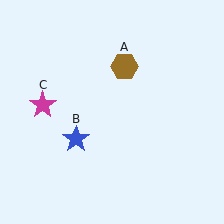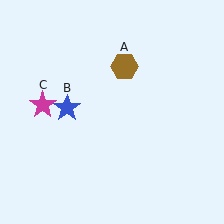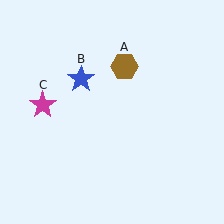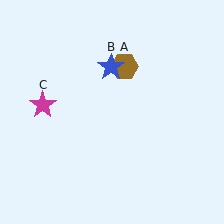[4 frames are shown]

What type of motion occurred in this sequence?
The blue star (object B) rotated clockwise around the center of the scene.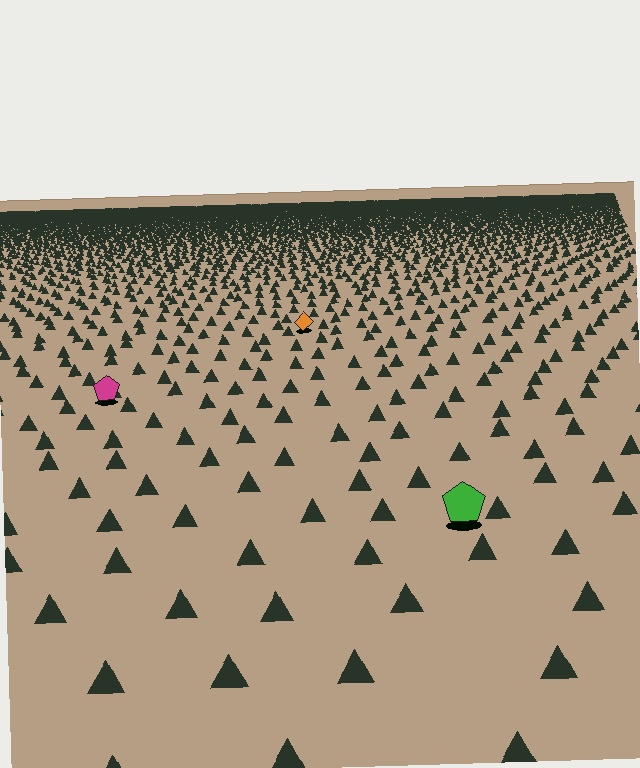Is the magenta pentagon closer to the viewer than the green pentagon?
No. The green pentagon is closer — you can tell from the texture gradient: the ground texture is coarser near it.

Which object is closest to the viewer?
The green pentagon is closest. The texture marks near it are larger and more spread out.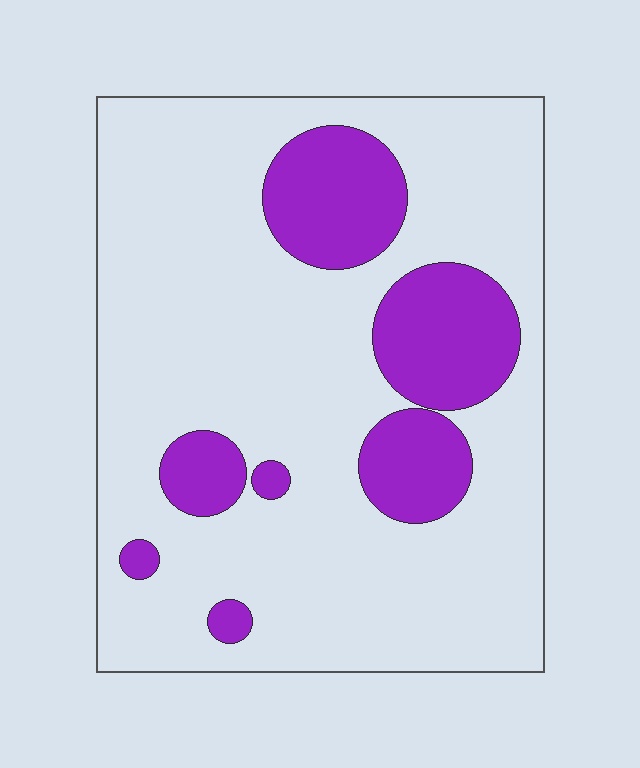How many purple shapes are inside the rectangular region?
7.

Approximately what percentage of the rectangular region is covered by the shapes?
Approximately 20%.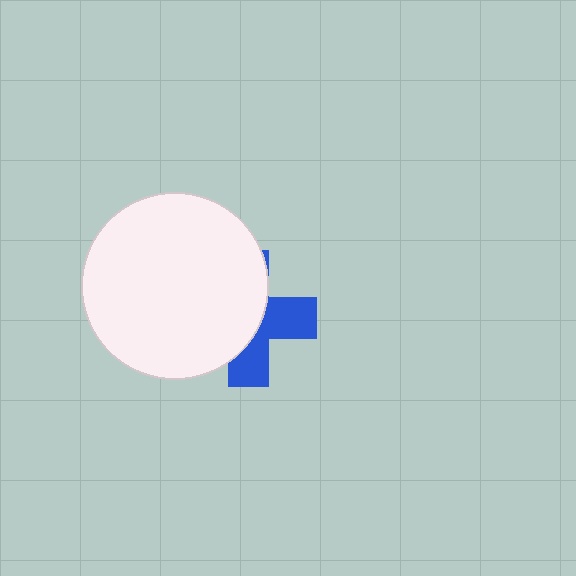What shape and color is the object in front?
The object in front is a white circle.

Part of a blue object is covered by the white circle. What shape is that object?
It is a cross.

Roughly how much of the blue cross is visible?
A small part of it is visible (roughly 42%).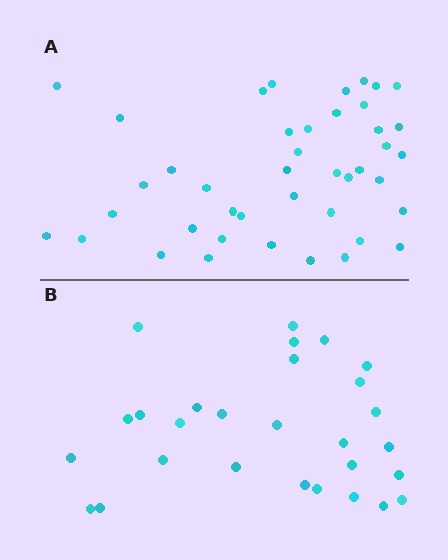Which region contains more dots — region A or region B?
Region A (the top region) has more dots.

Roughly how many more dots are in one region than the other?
Region A has approximately 15 more dots than region B.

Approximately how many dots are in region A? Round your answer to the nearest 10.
About 40 dots. (The exact count is 42, which rounds to 40.)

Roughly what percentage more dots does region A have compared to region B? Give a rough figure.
About 50% more.